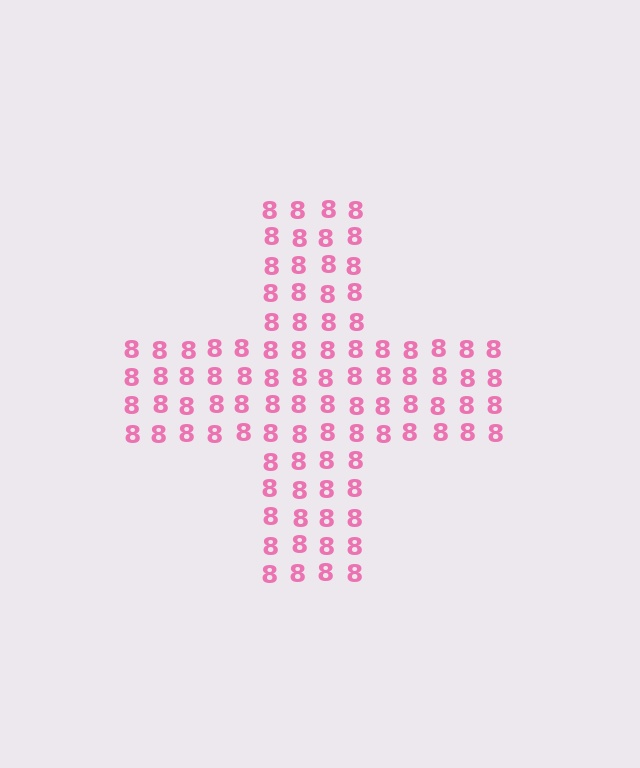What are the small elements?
The small elements are digit 8's.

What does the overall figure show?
The overall figure shows a cross.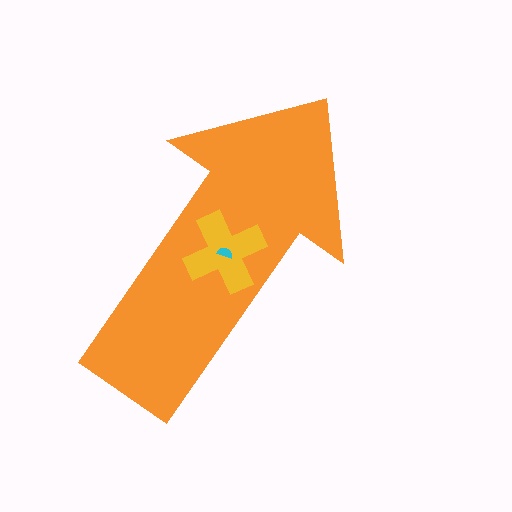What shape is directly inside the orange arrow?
The yellow cross.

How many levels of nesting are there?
3.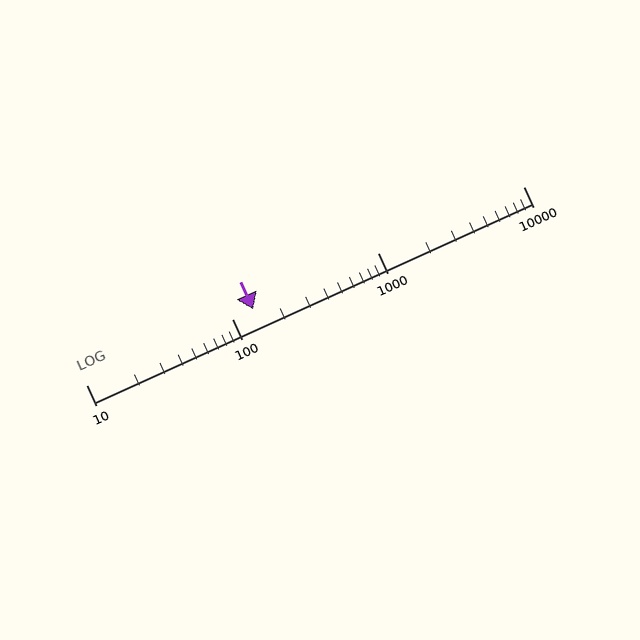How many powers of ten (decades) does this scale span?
The scale spans 3 decades, from 10 to 10000.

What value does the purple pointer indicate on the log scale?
The pointer indicates approximately 140.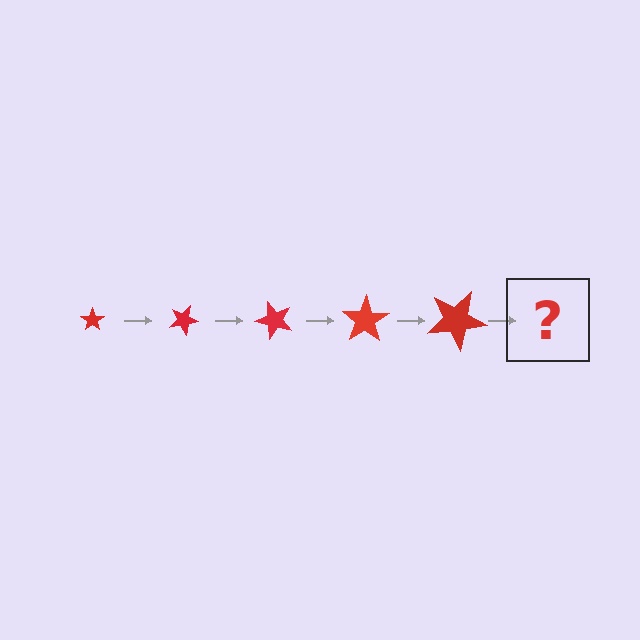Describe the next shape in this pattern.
It should be a star, larger than the previous one and rotated 125 degrees from the start.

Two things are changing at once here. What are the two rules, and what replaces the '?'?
The two rules are that the star grows larger each step and it rotates 25 degrees each step. The '?' should be a star, larger than the previous one and rotated 125 degrees from the start.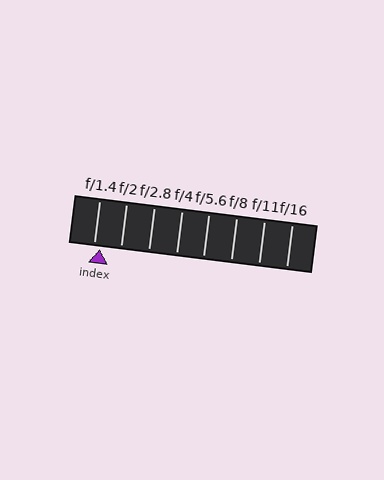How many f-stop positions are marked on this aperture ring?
There are 8 f-stop positions marked.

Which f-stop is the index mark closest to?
The index mark is closest to f/1.4.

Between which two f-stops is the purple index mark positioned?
The index mark is between f/1.4 and f/2.